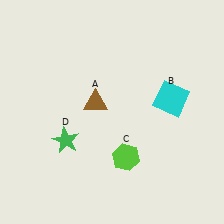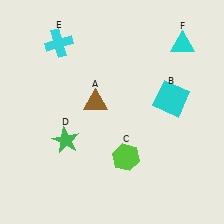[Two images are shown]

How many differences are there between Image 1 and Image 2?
There are 2 differences between the two images.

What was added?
A cyan cross (E), a cyan triangle (F) were added in Image 2.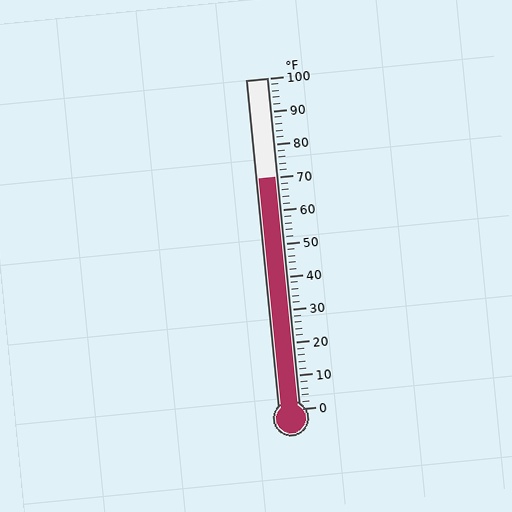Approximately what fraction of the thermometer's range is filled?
The thermometer is filled to approximately 70% of its range.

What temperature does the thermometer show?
The thermometer shows approximately 70°F.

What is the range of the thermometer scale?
The thermometer scale ranges from 0°F to 100°F.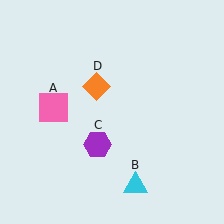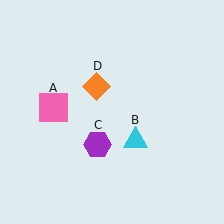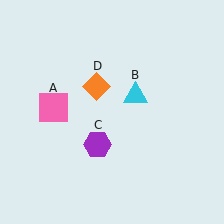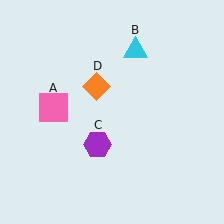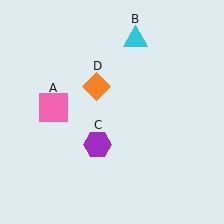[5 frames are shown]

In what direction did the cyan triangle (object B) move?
The cyan triangle (object B) moved up.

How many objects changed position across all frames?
1 object changed position: cyan triangle (object B).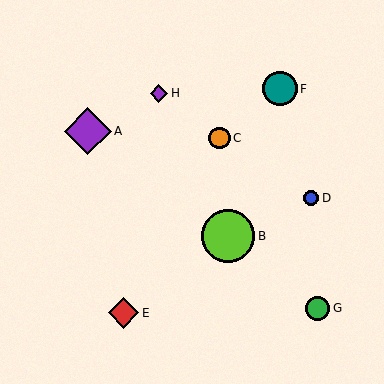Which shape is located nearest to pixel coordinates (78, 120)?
The purple diamond (labeled A) at (88, 131) is nearest to that location.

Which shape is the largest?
The lime circle (labeled B) is the largest.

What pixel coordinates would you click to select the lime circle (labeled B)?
Click at (228, 236) to select the lime circle B.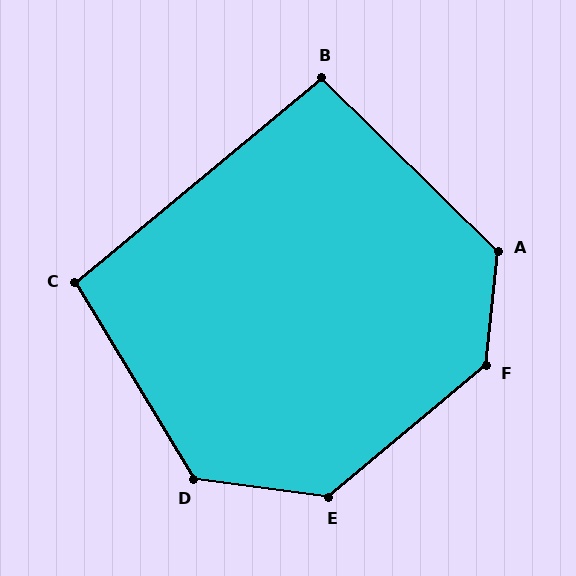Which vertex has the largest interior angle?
F, at approximately 136 degrees.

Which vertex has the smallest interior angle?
B, at approximately 96 degrees.